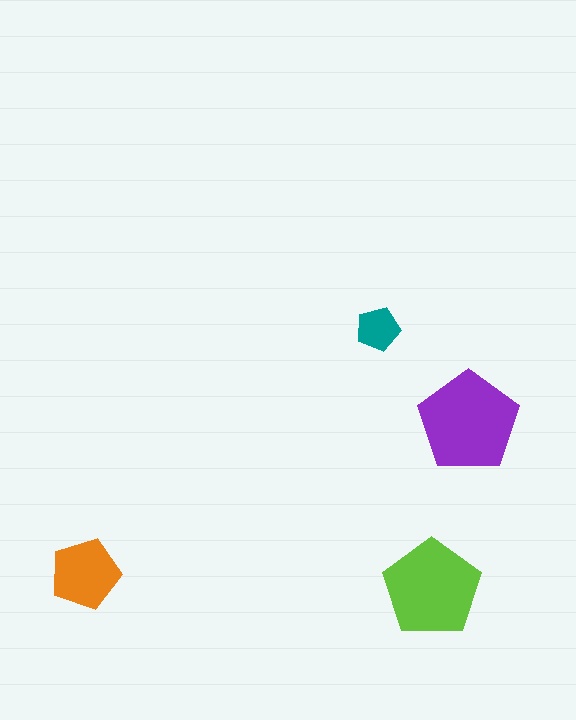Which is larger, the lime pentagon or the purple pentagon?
The purple one.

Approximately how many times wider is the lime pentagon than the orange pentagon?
About 1.5 times wider.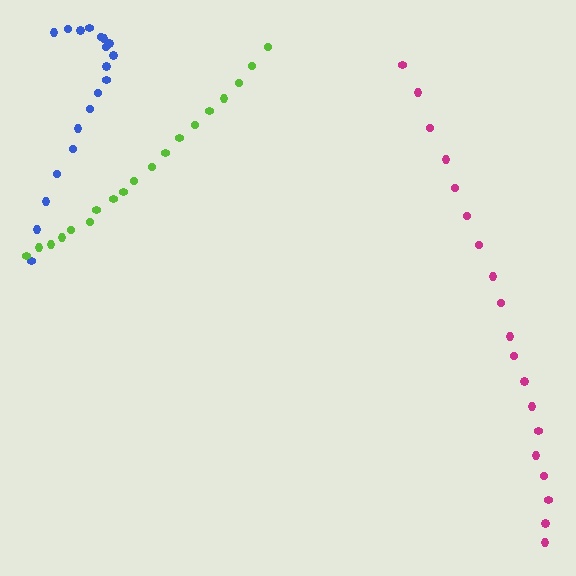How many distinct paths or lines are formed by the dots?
There are 3 distinct paths.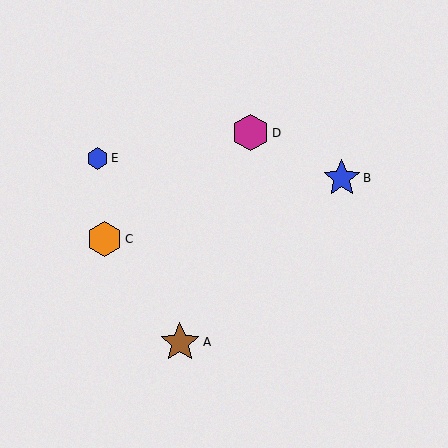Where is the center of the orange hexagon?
The center of the orange hexagon is at (104, 239).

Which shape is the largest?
The brown star (labeled A) is the largest.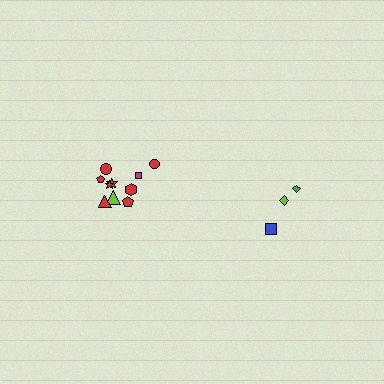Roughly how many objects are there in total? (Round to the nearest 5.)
Roughly 15 objects in total.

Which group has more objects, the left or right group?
The left group.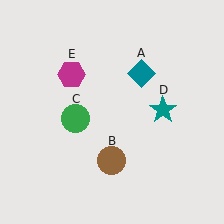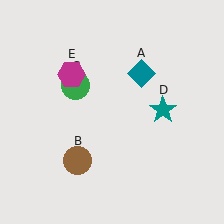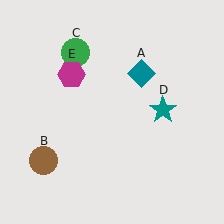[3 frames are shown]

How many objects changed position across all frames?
2 objects changed position: brown circle (object B), green circle (object C).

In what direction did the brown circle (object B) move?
The brown circle (object B) moved left.